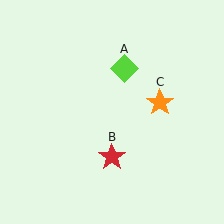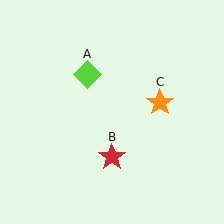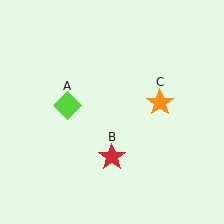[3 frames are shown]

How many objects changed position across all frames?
1 object changed position: lime diamond (object A).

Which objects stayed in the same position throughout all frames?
Red star (object B) and orange star (object C) remained stationary.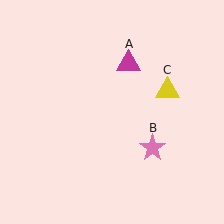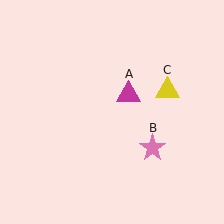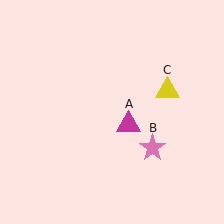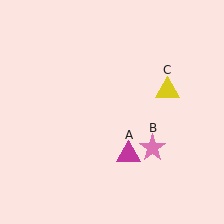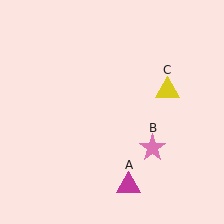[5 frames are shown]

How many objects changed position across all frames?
1 object changed position: magenta triangle (object A).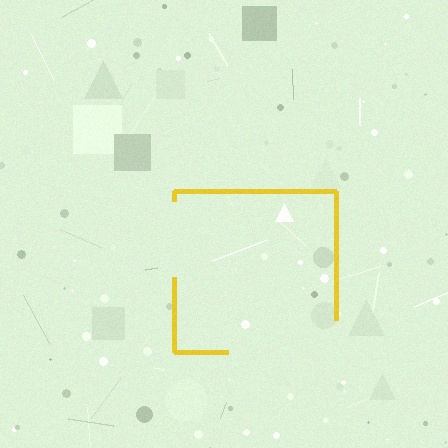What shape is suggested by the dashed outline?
The dashed outline suggests a square.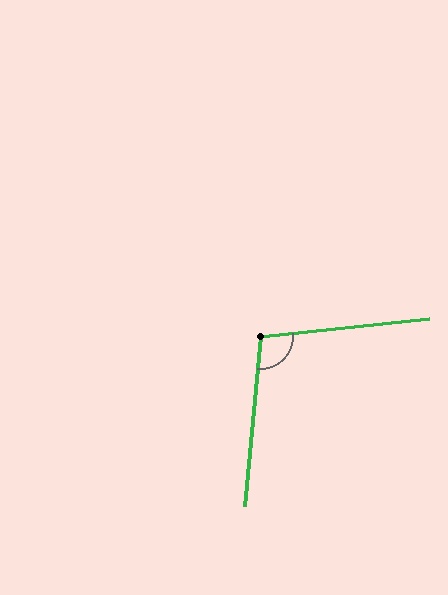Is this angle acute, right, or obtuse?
It is obtuse.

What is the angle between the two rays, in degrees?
Approximately 101 degrees.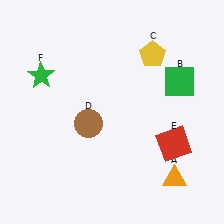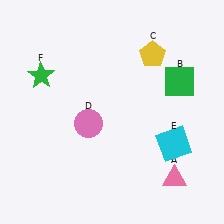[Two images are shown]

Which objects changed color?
A changed from orange to pink. D changed from brown to pink. E changed from red to cyan.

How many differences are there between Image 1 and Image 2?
There are 3 differences between the two images.